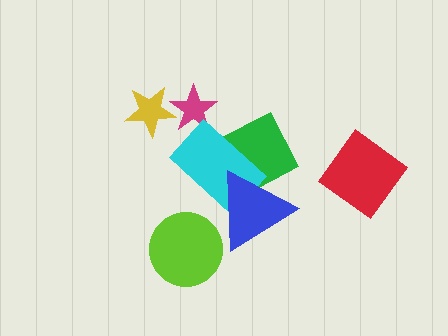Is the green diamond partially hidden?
Yes, it is partially covered by another shape.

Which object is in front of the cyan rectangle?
The blue triangle is in front of the cyan rectangle.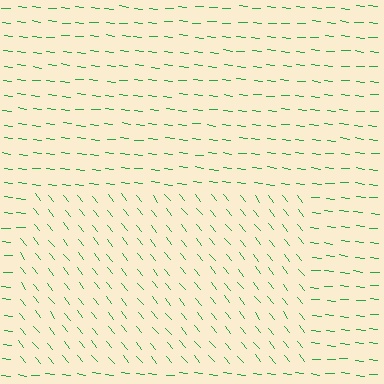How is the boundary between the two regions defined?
The boundary is defined purely by a change in line orientation (approximately 45 degrees difference). All lines are the same color and thickness.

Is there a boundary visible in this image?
Yes, there is a texture boundary formed by a change in line orientation.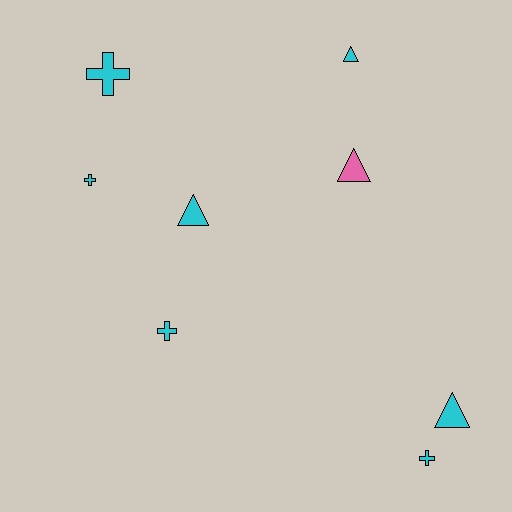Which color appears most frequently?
Cyan, with 7 objects.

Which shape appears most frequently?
Cross, with 4 objects.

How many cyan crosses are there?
There are 4 cyan crosses.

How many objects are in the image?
There are 8 objects.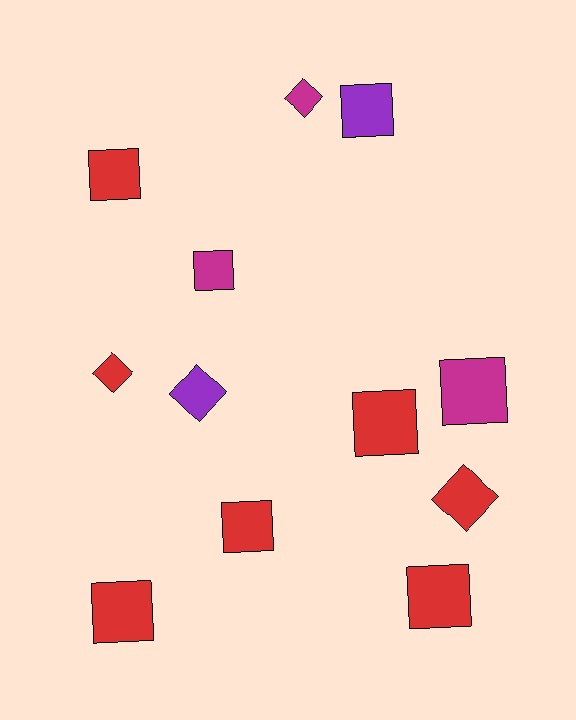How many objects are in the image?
There are 12 objects.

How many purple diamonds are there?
There is 1 purple diamond.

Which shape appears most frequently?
Square, with 8 objects.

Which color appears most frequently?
Red, with 7 objects.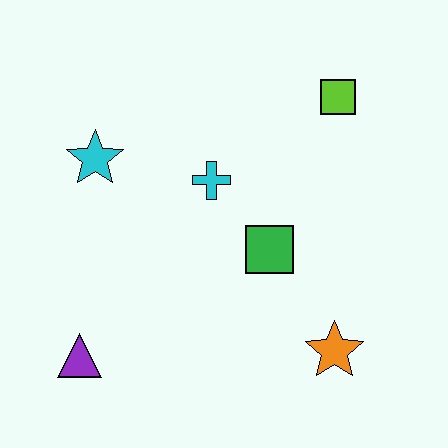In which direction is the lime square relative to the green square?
The lime square is above the green square.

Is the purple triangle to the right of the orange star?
No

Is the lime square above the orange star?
Yes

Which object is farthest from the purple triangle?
The lime square is farthest from the purple triangle.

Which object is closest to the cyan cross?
The green square is closest to the cyan cross.